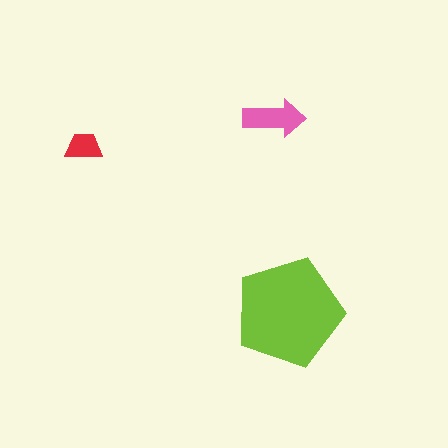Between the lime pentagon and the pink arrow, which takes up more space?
The lime pentagon.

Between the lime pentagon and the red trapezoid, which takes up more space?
The lime pentagon.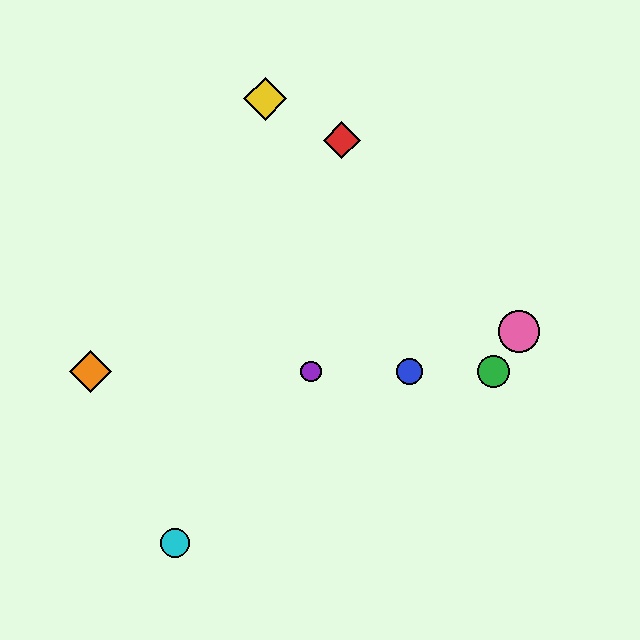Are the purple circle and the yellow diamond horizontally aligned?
No, the purple circle is at y≈371 and the yellow diamond is at y≈99.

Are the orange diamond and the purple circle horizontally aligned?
Yes, both are at y≈371.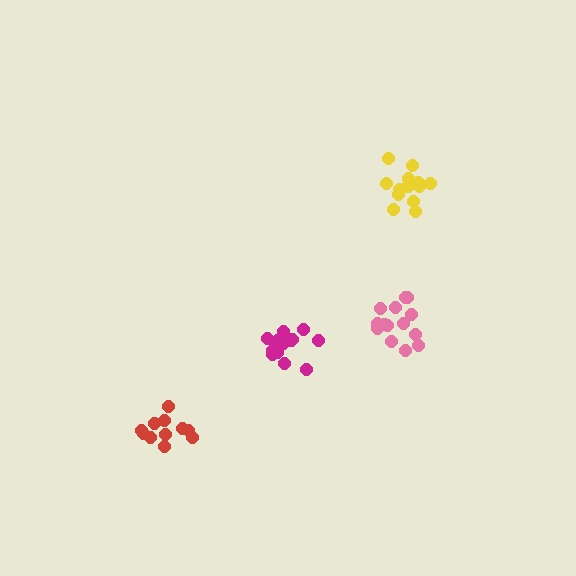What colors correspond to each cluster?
The clusters are colored: pink, magenta, red, yellow.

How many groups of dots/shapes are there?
There are 4 groups.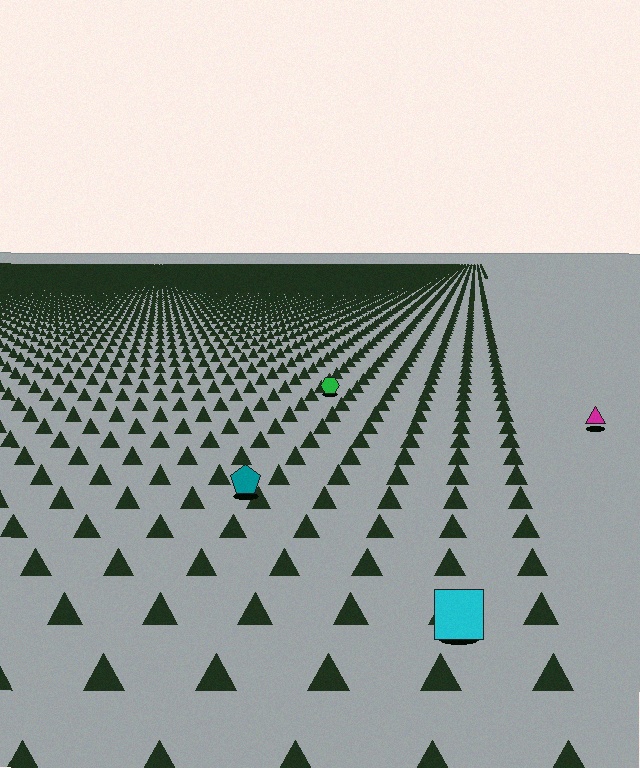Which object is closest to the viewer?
The cyan square is closest. The texture marks near it are larger and more spread out.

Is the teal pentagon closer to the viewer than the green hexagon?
Yes. The teal pentagon is closer — you can tell from the texture gradient: the ground texture is coarser near it.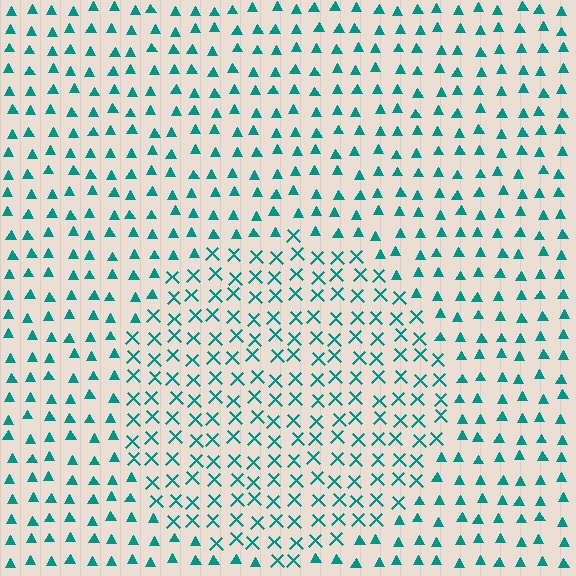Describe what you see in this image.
The image is filled with small teal elements arranged in a uniform grid. A circle-shaped region contains X marks, while the surrounding area contains triangles. The boundary is defined purely by the change in element shape.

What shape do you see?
I see a circle.